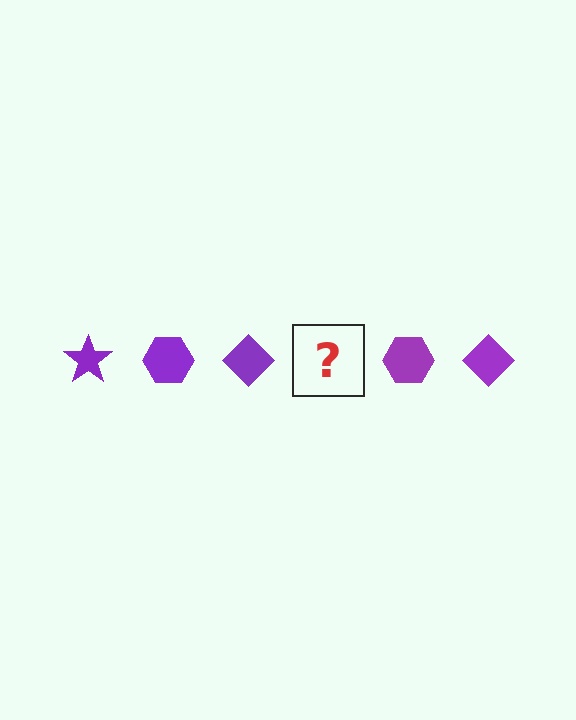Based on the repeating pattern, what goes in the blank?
The blank should be a purple star.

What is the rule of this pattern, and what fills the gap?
The rule is that the pattern cycles through star, hexagon, diamond shapes in purple. The gap should be filled with a purple star.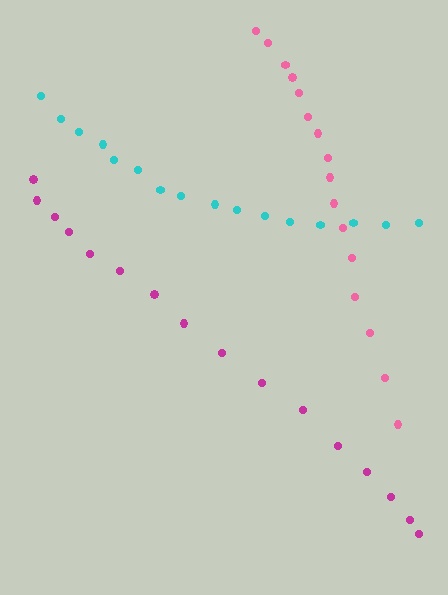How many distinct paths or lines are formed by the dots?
There are 3 distinct paths.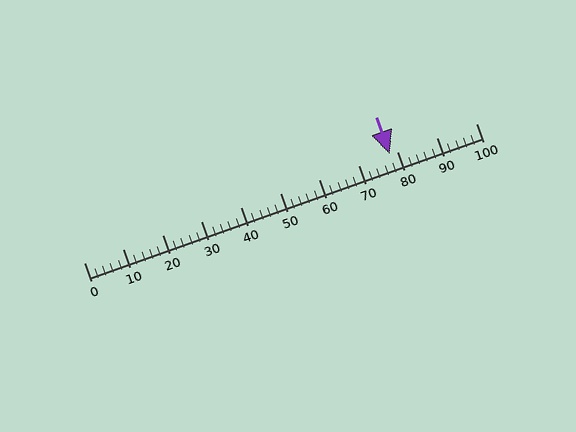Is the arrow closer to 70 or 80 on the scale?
The arrow is closer to 80.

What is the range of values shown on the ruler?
The ruler shows values from 0 to 100.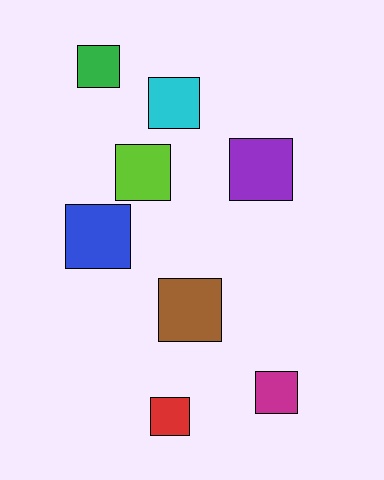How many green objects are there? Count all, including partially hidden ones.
There is 1 green object.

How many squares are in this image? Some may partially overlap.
There are 8 squares.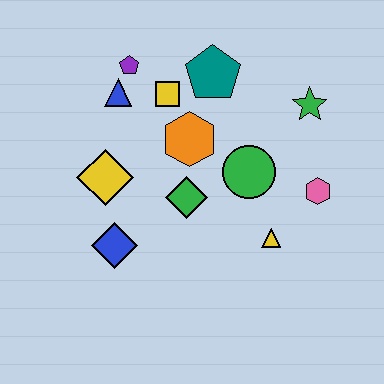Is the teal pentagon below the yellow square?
No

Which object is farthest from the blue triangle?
The pink hexagon is farthest from the blue triangle.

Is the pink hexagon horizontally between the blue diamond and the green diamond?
No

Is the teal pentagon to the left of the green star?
Yes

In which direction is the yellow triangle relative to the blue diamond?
The yellow triangle is to the right of the blue diamond.